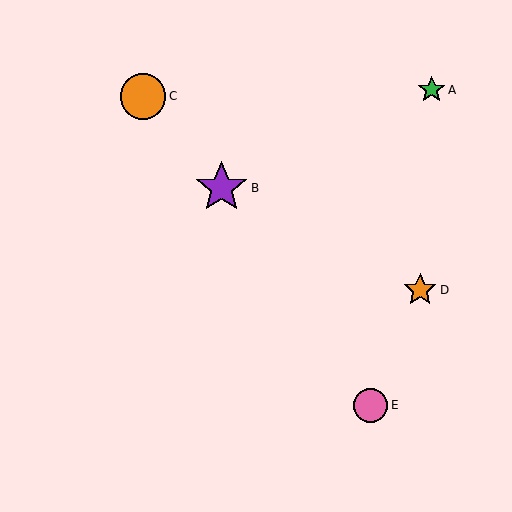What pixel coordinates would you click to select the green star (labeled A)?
Click at (432, 90) to select the green star A.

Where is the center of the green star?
The center of the green star is at (432, 90).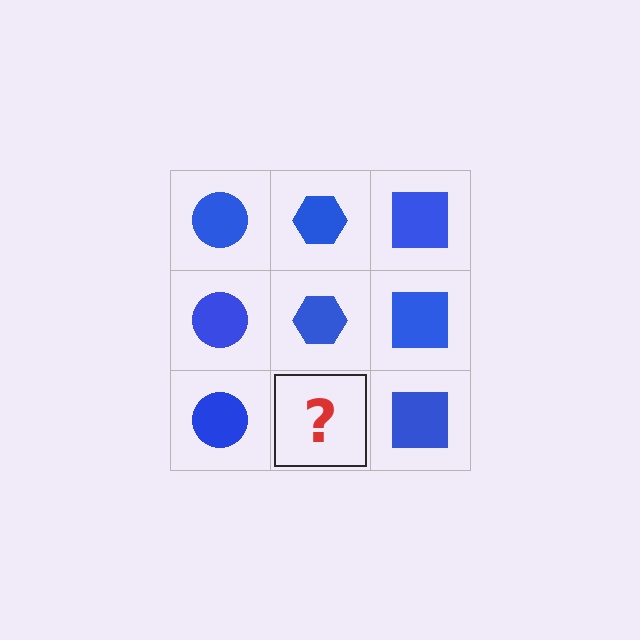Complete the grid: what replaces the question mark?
The question mark should be replaced with a blue hexagon.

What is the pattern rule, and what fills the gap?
The rule is that each column has a consistent shape. The gap should be filled with a blue hexagon.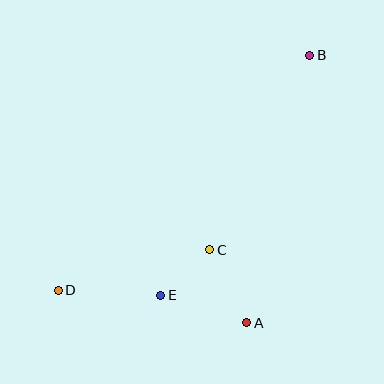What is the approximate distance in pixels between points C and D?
The distance between C and D is approximately 157 pixels.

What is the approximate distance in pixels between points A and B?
The distance between A and B is approximately 275 pixels.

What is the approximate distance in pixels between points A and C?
The distance between A and C is approximately 82 pixels.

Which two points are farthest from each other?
Points B and D are farthest from each other.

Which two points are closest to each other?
Points C and E are closest to each other.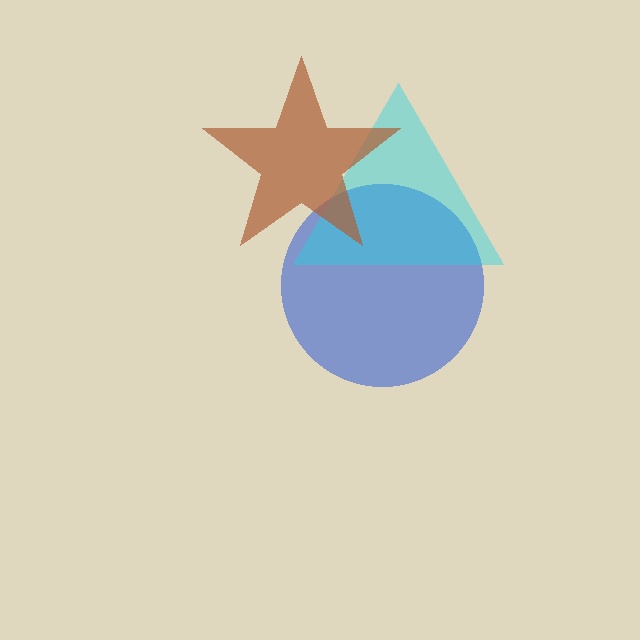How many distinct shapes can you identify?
There are 3 distinct shapes: a blue circle, a cyan triangle, a brown star.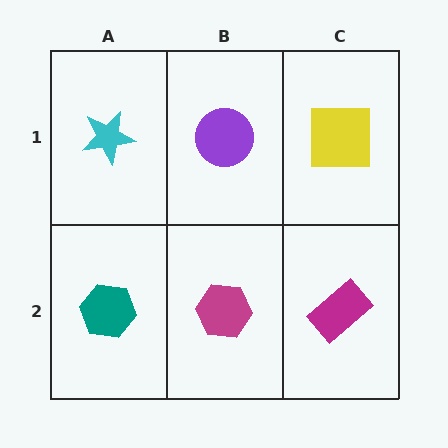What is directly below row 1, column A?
A teal hexagon.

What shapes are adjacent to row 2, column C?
A yellow square (row 1, column C), a magenta hexagon (row 2, column B).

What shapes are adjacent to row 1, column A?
A teal hexagon (row 2, column A), a purple circle (row 1, column B).